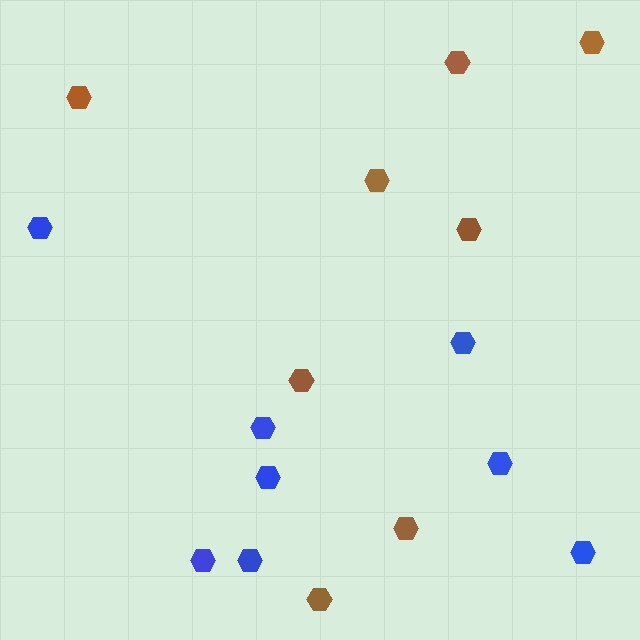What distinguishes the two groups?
There are 2 groups: one group of blue hexagons (8) and one group of brown hexagons (8).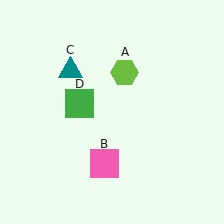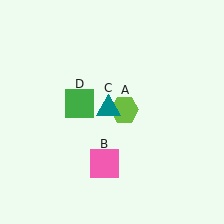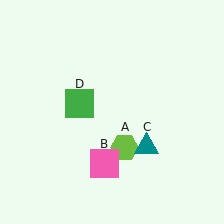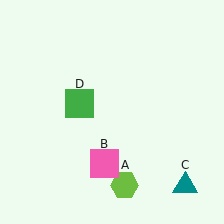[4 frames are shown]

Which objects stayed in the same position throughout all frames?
Pink square (object B) and green square (object D) remained stationary.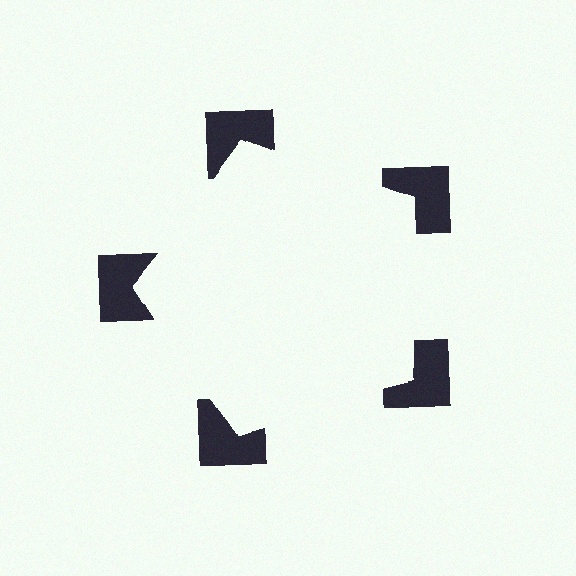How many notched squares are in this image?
There are 5 — one at each vertex of the illusory pentagon.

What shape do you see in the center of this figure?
An illusory pentagon — its edges are inferred from the aligned wedge cuts in the notched squares, not physically drawn.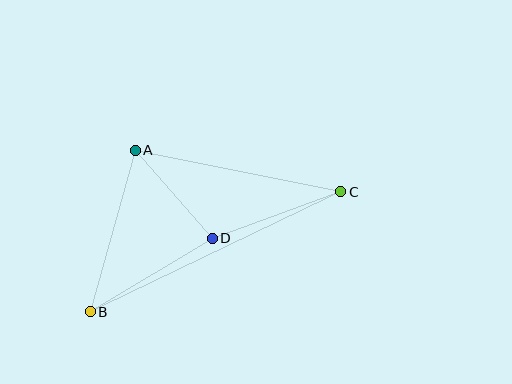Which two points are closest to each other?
Points A and D are closest to each other.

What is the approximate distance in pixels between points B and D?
The distance between B and D is approximately 142 pixels.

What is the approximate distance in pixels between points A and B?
The distance between A and B is approximately 168 pixels.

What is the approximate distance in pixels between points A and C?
The distance between A and C is approximately 209 pixels.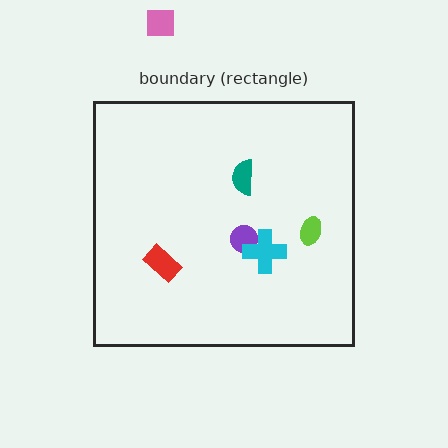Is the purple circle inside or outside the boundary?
Inside.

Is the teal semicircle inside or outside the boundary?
Inside.